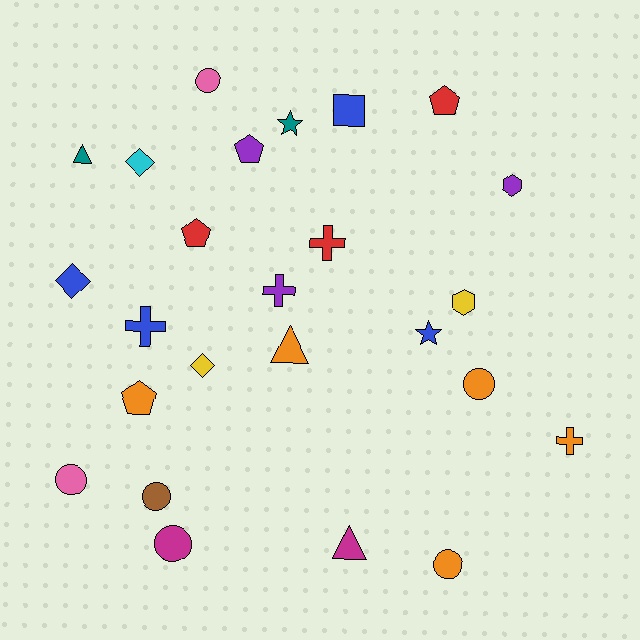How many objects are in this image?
There are 25 objects.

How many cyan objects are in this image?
There is 1 cyan object.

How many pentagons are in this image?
There are 4 pentagons.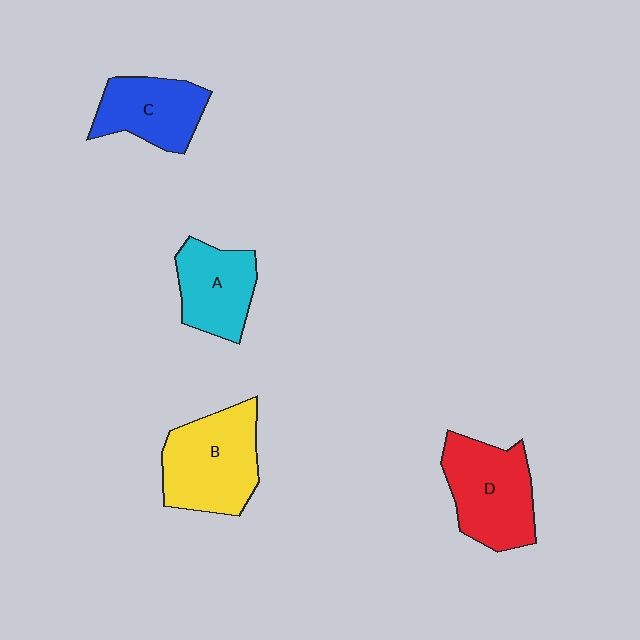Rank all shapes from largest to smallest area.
From largest to smallest: B (yellow), D (red), C (blue), A (cyan).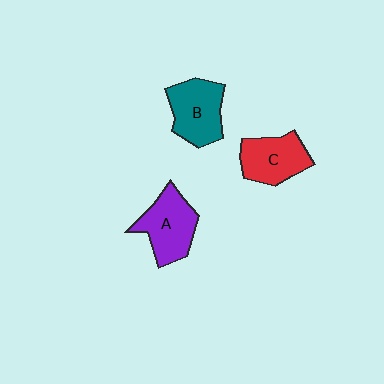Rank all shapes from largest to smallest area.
From largest to smallest: A (purple), B (teal), C (red).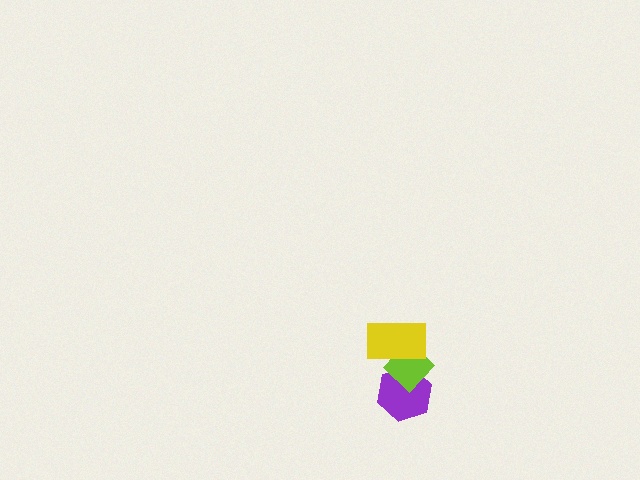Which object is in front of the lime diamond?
The yellow rectangle is in front of the lime diamond.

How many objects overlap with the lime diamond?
2 objects overlap with the lime diamond.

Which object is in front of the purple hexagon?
The lime diamond is in front of the purple hexagon.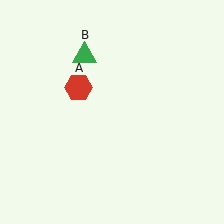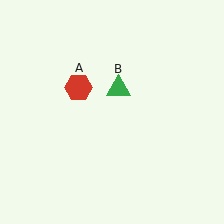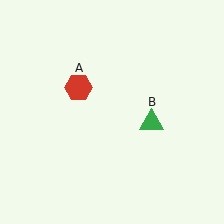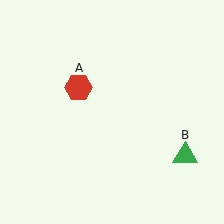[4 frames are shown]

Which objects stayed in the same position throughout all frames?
Red hexagon (object A) remained stationary.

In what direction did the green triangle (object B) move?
The green triangle (object B) moved down and to the right.